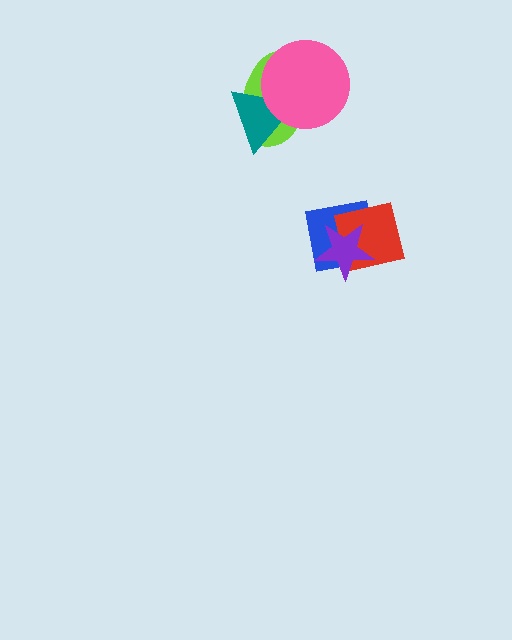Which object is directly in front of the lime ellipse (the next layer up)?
The teal triangle is directly in front of the lime ellipse.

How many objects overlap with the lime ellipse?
2 objects overlap with the lime ellipse.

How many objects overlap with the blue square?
2 objects overlap with the blue square.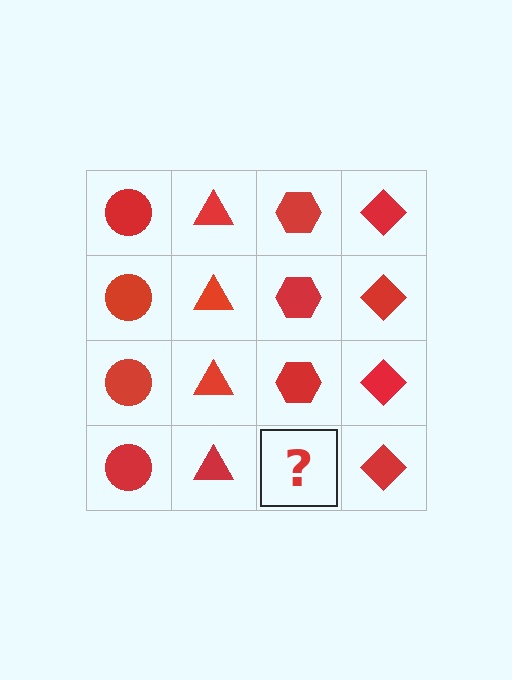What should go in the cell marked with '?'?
The missing cell should contain a red hexagon.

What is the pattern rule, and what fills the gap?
The rule is that each column has a consistent shape. The gap should be filled with a red hexagon.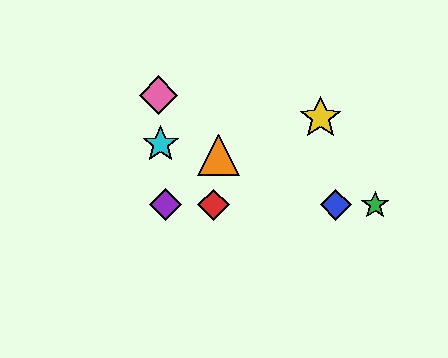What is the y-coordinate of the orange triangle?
The orange triangle is at y≈155.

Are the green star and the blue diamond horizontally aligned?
Yes, both are at y≈205.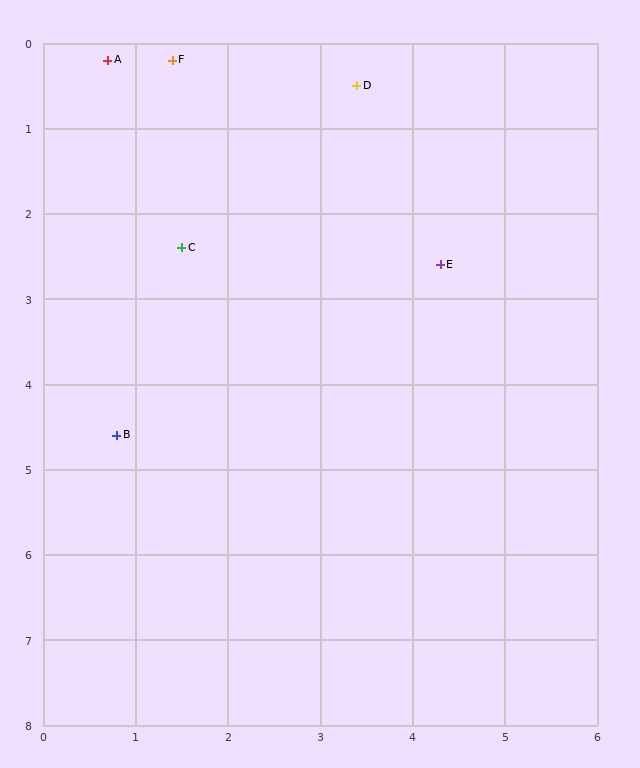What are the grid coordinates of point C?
Point C is at approximately (1.5, 2.4).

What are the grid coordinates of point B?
Point B is at approximately (0.8, 4.6).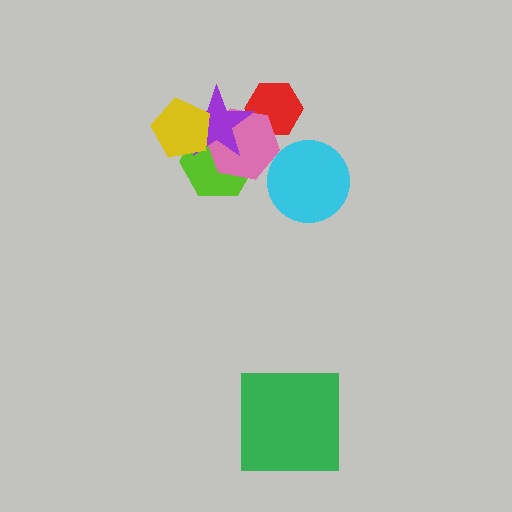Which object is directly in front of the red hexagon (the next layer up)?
The pink hexagon is directly in front of the red hexagon.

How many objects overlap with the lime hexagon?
3 objects overlap with the lime hexagon.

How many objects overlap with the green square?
0 objects overlap with the green square.